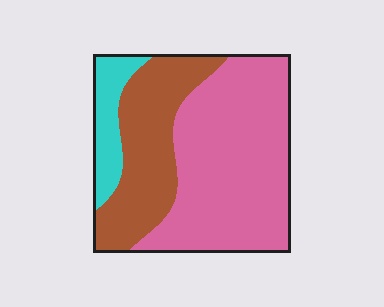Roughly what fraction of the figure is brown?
Brown covers 31% of the figure.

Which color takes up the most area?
Pink, at roughly 55%.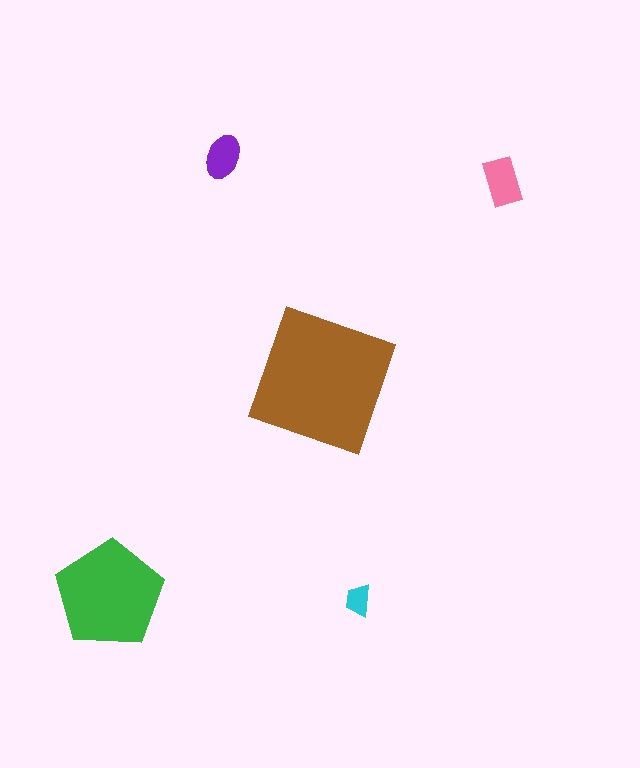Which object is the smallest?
The cyan trapezoid.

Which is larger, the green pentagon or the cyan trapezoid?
The green pentagon.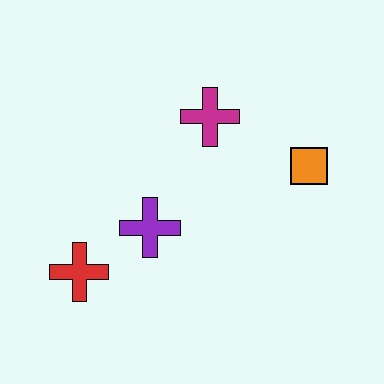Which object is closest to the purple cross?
The red cross is closest to the purple cross.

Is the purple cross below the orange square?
Yes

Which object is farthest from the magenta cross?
The red cross is farthest from the magenta cross.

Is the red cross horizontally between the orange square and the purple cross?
No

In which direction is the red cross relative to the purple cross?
The red cross is to the left of the purple cross.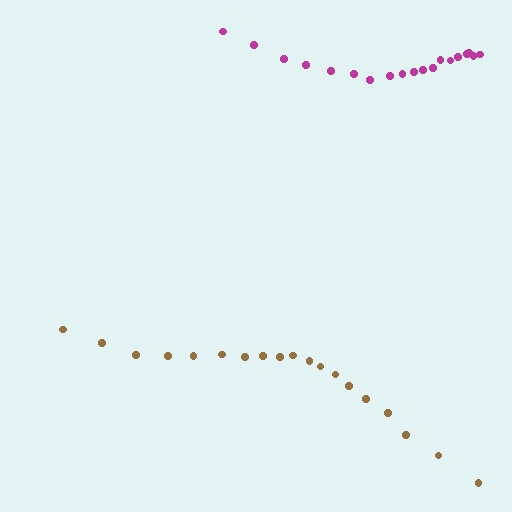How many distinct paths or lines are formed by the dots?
There are 2 distinct paths.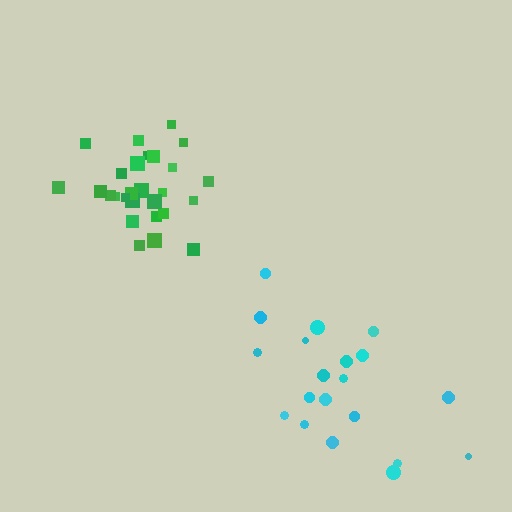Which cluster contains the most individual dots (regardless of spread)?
Green (27).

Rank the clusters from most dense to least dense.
green, cyan.